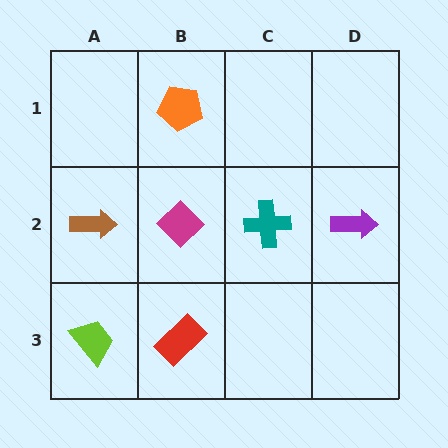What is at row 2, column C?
A teal cross.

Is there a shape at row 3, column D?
No, that cell is empty.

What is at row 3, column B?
A red rectangle.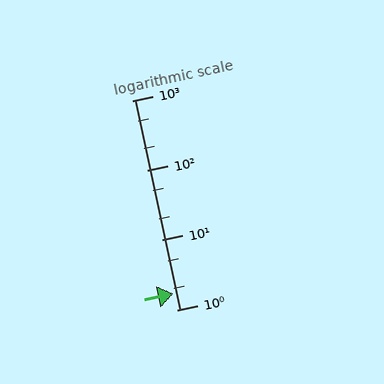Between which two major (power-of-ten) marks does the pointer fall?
The pointer is between 1 and 10.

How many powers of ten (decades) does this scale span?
The scale spans 3 decades, from 1 to 1000.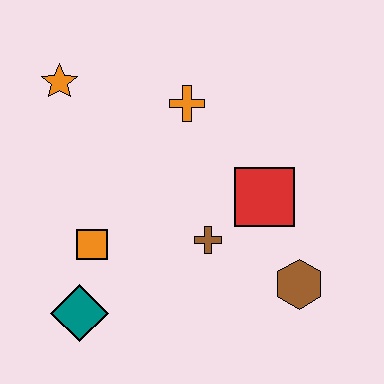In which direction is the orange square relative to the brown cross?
The orange square is to the left of the brown cross.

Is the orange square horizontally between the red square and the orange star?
Yes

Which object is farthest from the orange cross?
The teal diamond is farthest from the orange cross.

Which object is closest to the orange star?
The orange cross is closest to the orange star.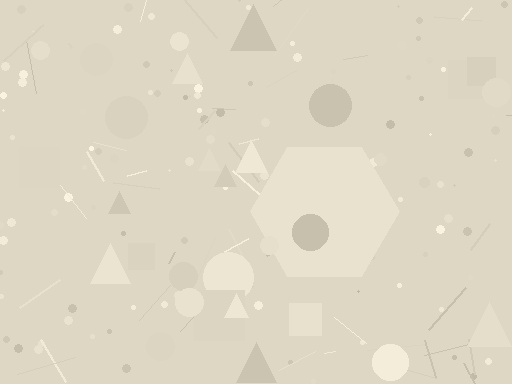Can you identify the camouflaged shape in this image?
The camouflaged shape is a hexagon.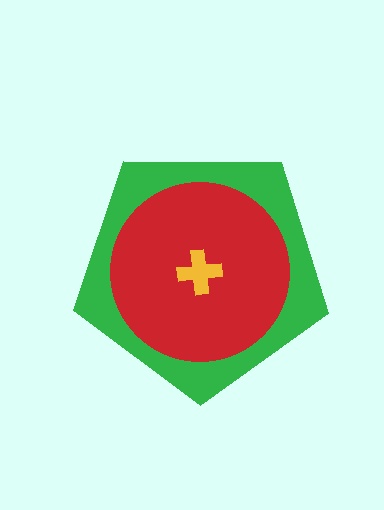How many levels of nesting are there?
3.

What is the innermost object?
The yellow cross.